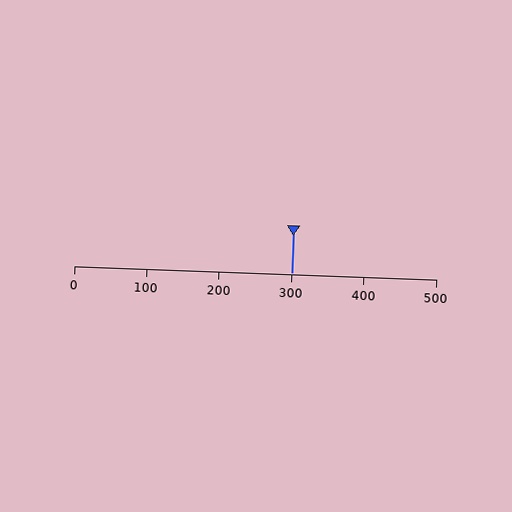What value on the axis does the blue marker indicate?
The marker indicates approximately 300.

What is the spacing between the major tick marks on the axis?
The major ticks are spaced 100 apart.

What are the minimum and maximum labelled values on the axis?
The axis runs from 0 to 500.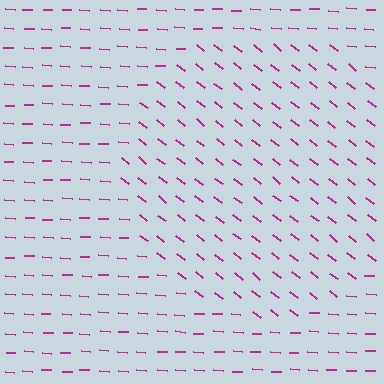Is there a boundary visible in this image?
Yes, there is a texture boundary formed by a change in line orientation.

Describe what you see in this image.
The image is filled with small magenta line segments. A circle region in the image has lines oriented differently from the surrounding lines, creating a visible texture boundary.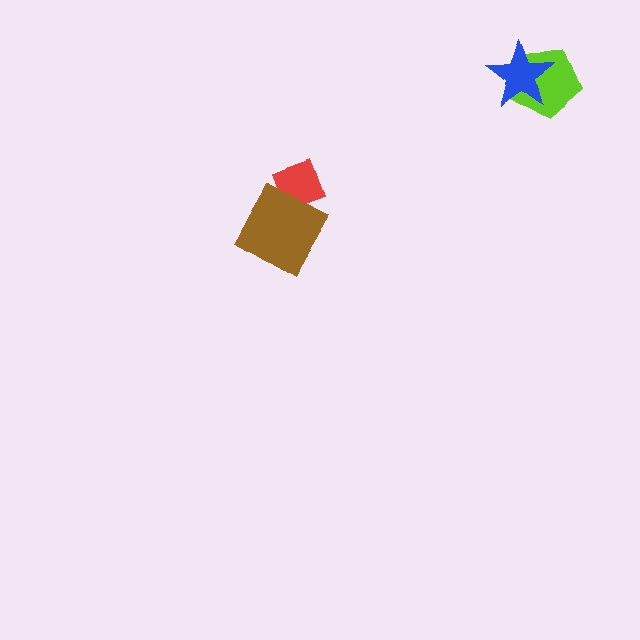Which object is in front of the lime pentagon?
The blue star is in front of the lime pentagon.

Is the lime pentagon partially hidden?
Yes, it is partially covered by another shape.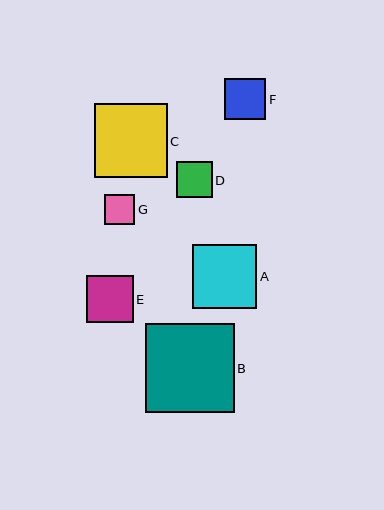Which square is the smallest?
Square G is the smallest with a size of approximately 30 pixels.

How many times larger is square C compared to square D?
Square C is approximately 2.0 times the size of square D.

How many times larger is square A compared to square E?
Square A is approximately 1.4 times the size of square E.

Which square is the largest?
Square B is the largest with a size of approximately 89 pixels.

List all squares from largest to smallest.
From largest to smallest: B, C, A, E, F, D, G.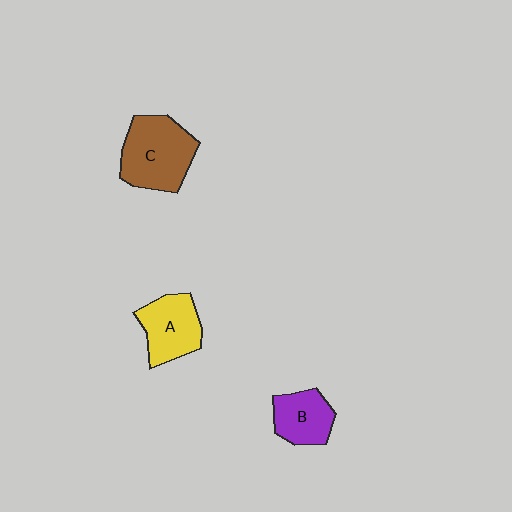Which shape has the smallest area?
Shape B (purple).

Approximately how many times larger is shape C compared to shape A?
Approximately 1.3 times.